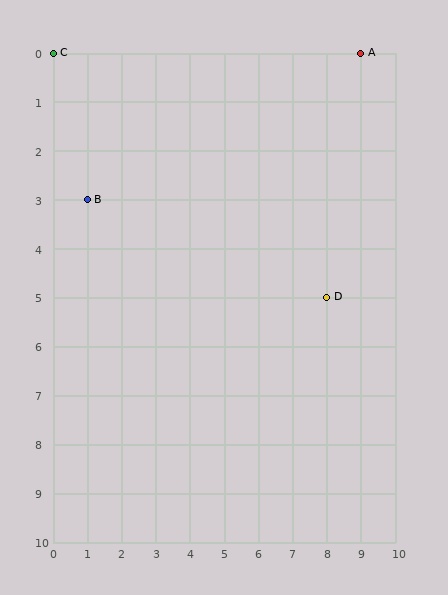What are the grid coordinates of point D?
Point D is at grid coordinates (8, 5).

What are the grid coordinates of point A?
Point A is at grid coordinates (9, 0).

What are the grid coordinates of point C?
Point C is at grid coordinates (0, 0).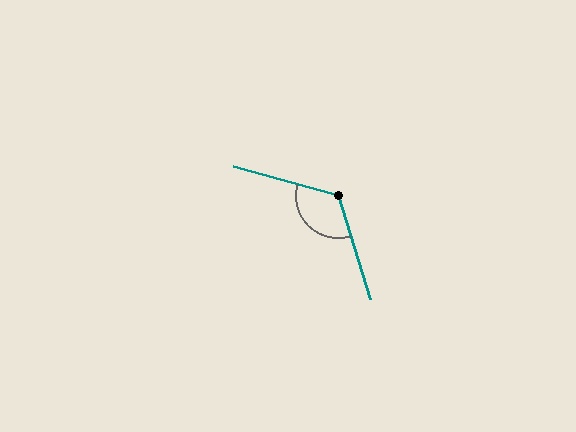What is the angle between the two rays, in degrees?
Approximately 123 degrees.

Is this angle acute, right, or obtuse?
It is obtuse.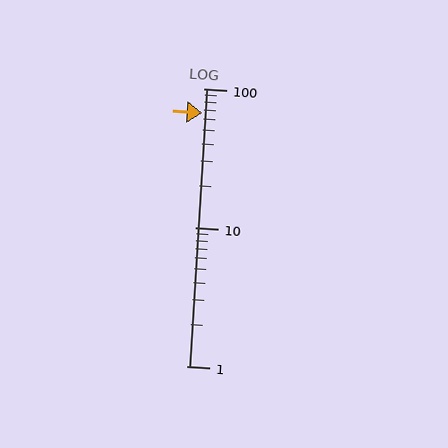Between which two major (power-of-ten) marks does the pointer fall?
The pointer is between 10 and 100.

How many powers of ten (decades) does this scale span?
The scale spans 2 decades, from 1 to 100.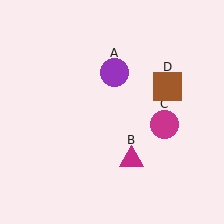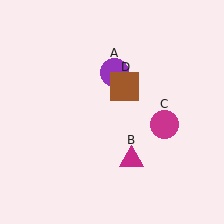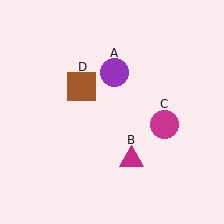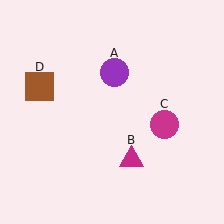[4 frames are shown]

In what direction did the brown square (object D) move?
The brown square (object D) moved left.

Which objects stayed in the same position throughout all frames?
Purple circle (object A) and magenta triangle (object B) and magenta circle (object C) remained stationary.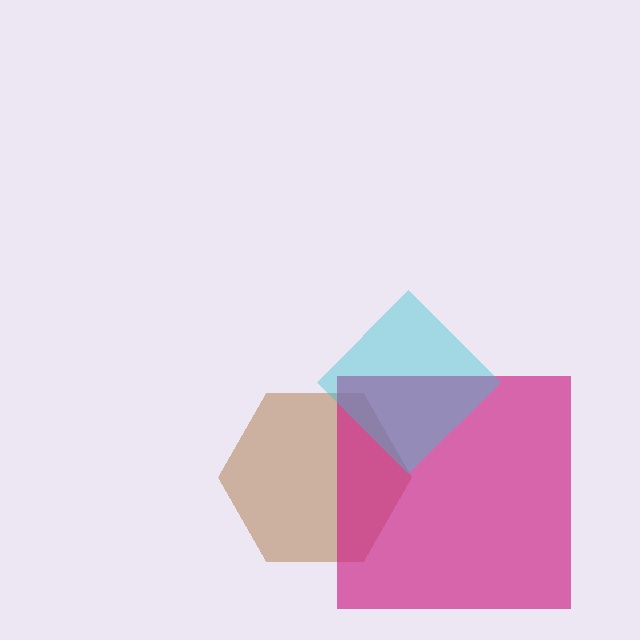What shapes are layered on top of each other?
The layered shapes are: a brown hexagon, a magenta square, a cyan diamond.